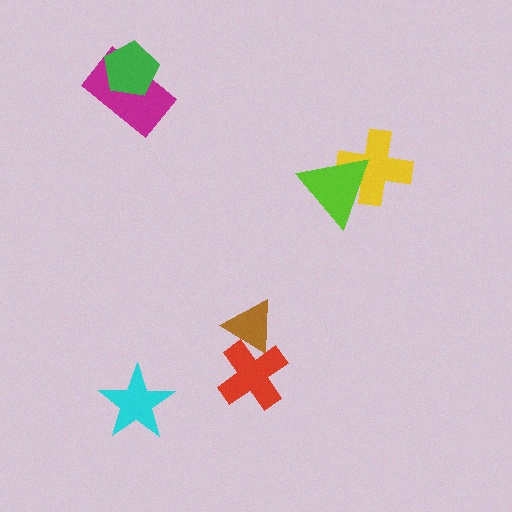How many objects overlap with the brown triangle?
1 object overlaps with the brown triangle.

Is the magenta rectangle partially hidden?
Yes, it is partially covered by another shape.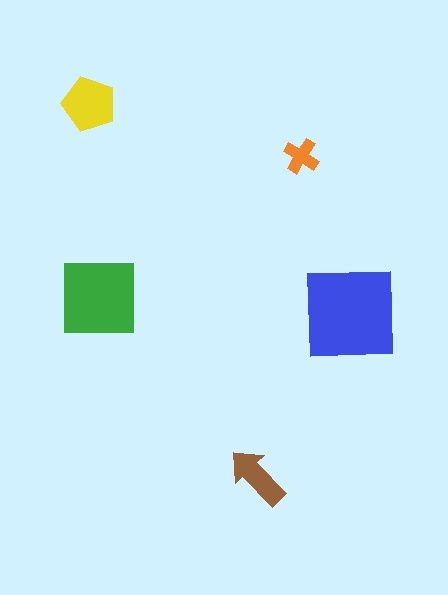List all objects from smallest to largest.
The orange cross, the brown arrow, the yellow pentagon, the green square, the blue square.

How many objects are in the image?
There are 5 objects in the image.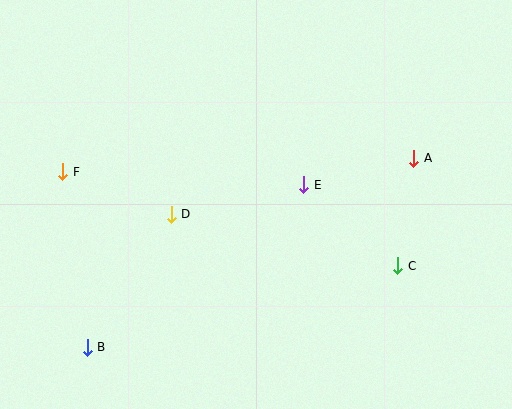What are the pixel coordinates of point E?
Point E is at (304, 185).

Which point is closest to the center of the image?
Point E at (304, 185) is closest to the center.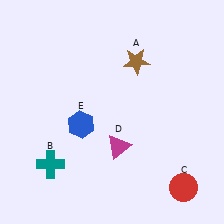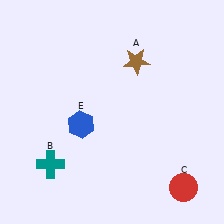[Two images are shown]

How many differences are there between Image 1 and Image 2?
There is 1 difference between the two images.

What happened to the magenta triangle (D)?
The magenta triangle (D) was removed in Image 2. It was in the bottom-right area of Image 1.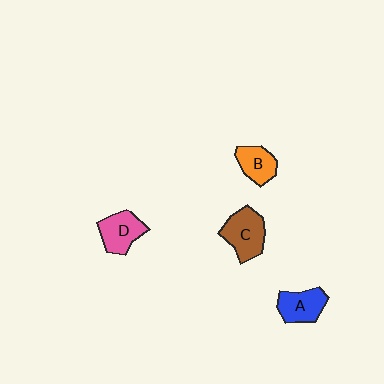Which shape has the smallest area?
Shape B (orange).